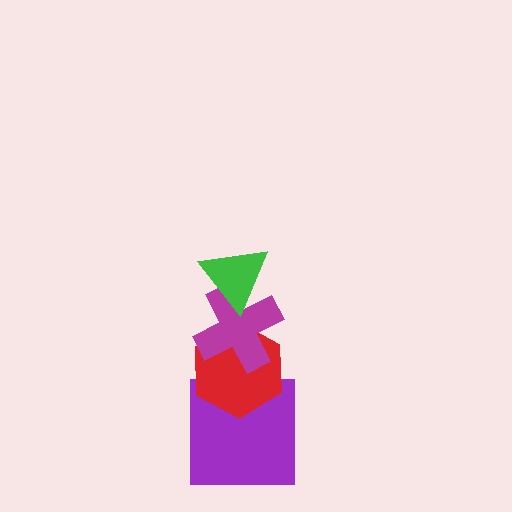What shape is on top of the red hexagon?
The magenta cross is on top of the red hexagon.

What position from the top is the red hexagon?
The red hexagon is 3rd from the top.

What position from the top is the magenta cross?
The magenta cross is 2nd from the top.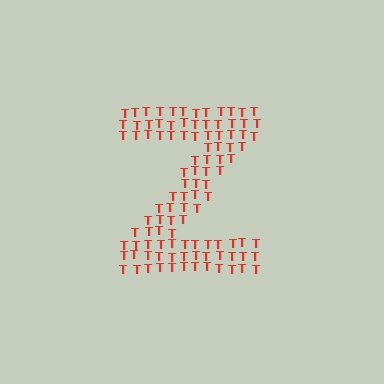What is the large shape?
The large shape is the letter Z.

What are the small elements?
The small elements are letter T's.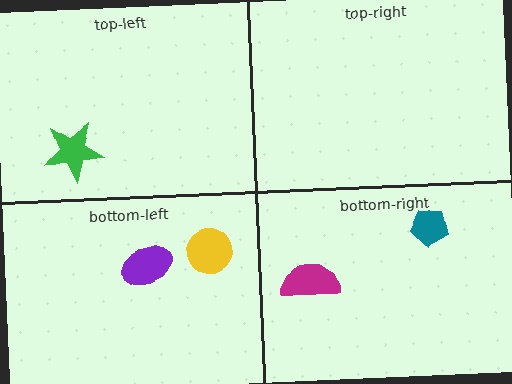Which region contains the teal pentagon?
The bottom-right region.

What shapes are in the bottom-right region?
The magenta semicircle, the teal pentagon.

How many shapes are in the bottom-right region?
2.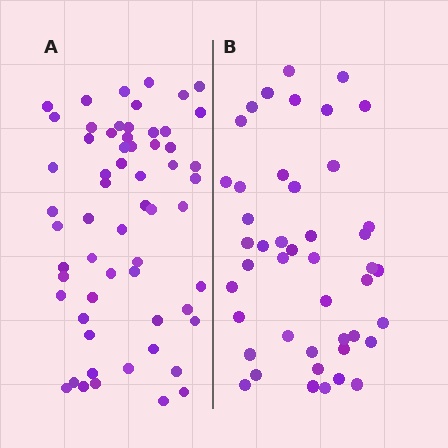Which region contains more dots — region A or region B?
Region A (the left region) has more dots.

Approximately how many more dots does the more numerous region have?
Region A has approximately 15 more dots than region B.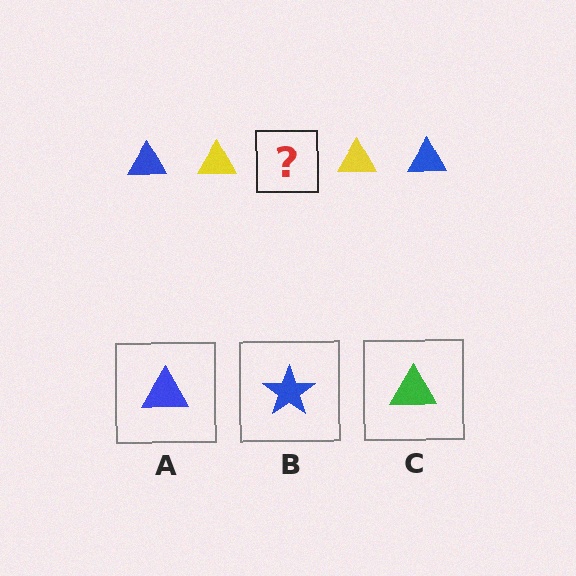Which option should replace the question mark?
Option A.